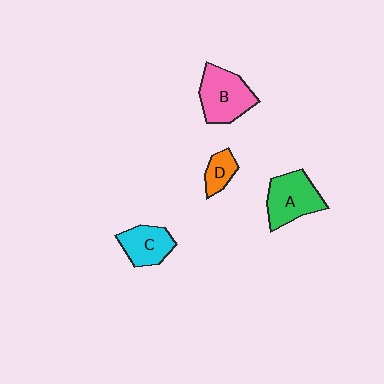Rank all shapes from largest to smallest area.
From largest to smallest: B (pink), A (green), C (cyan), D (orange).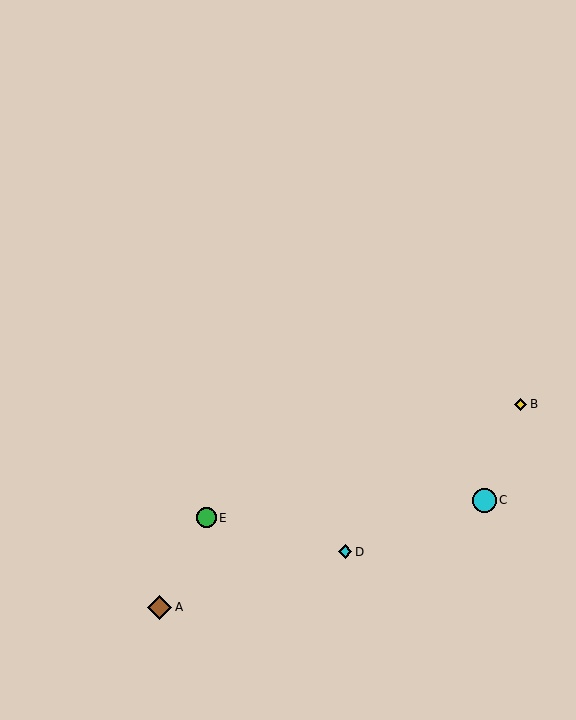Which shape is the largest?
The brown diamond (labeled A) is the largest.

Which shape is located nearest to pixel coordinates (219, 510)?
The green circle (labeled E) at (206, 518) is nearest to that location.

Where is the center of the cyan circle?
The center of the cyan circle is at (484, 500).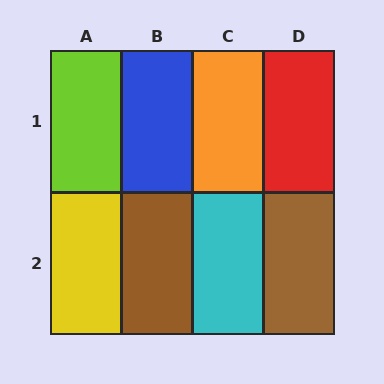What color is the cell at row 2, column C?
Cyan.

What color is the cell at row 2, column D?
Brown.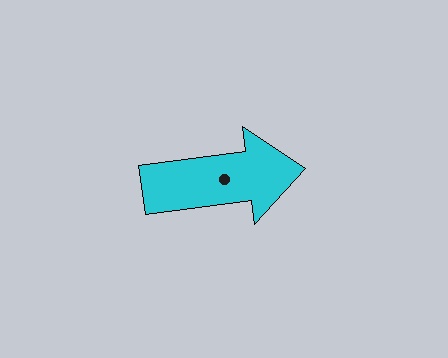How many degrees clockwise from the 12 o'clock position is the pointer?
Approximately 83 degrees.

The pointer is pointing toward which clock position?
Roughly 3 o'clock.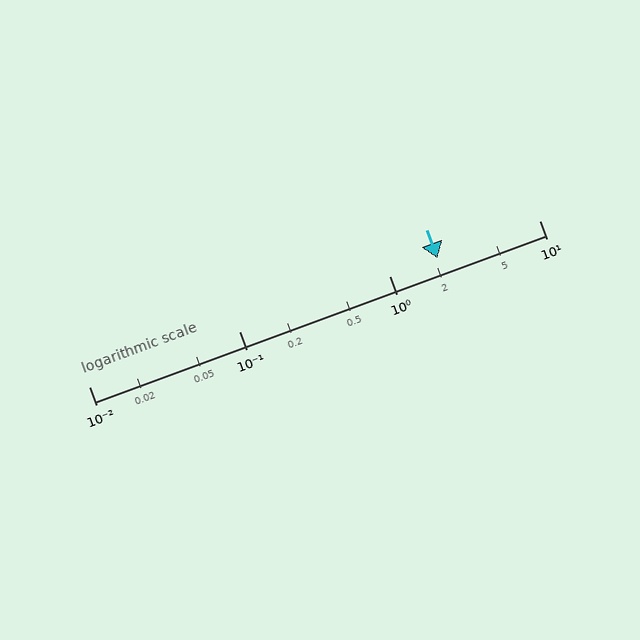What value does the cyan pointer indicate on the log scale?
The pointer indicates approximately 2.1.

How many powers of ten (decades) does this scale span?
The scale spans 3 decades, from 0.01 to 10.